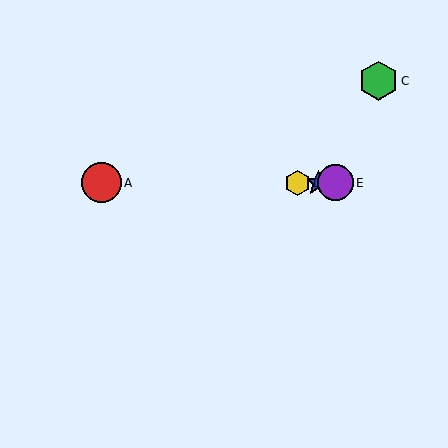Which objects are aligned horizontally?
Objects A, B, D, E are aligned horizontally.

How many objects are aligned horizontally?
4 objects (A, B, D, E) are aligned horizontally.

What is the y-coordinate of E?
Object E is at y≈183.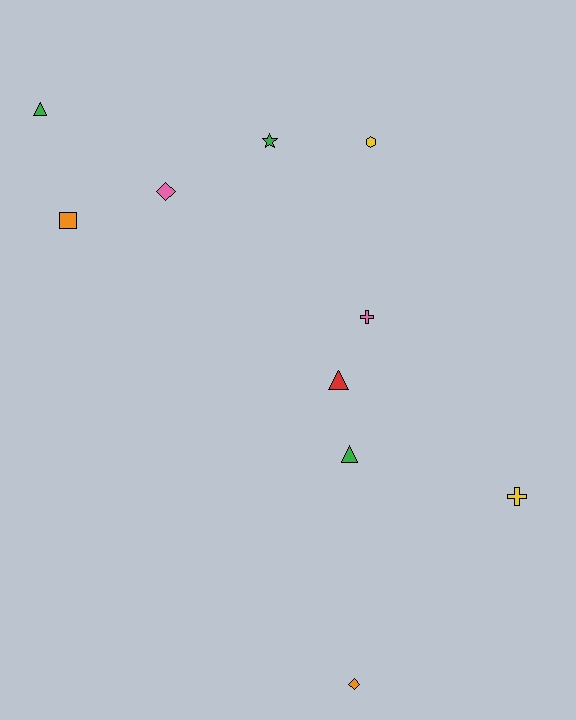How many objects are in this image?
There are 10 objects.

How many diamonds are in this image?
There are 2 diamonds.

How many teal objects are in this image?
There are no teal objects.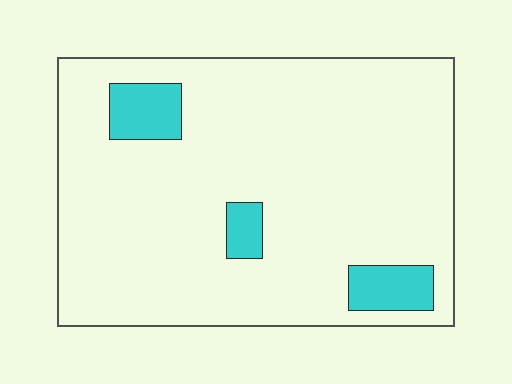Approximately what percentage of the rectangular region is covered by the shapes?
Approximately 10%.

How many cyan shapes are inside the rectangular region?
3.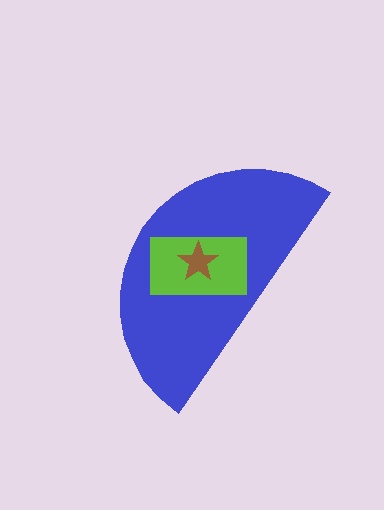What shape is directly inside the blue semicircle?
The lime rectangle.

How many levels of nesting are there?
3.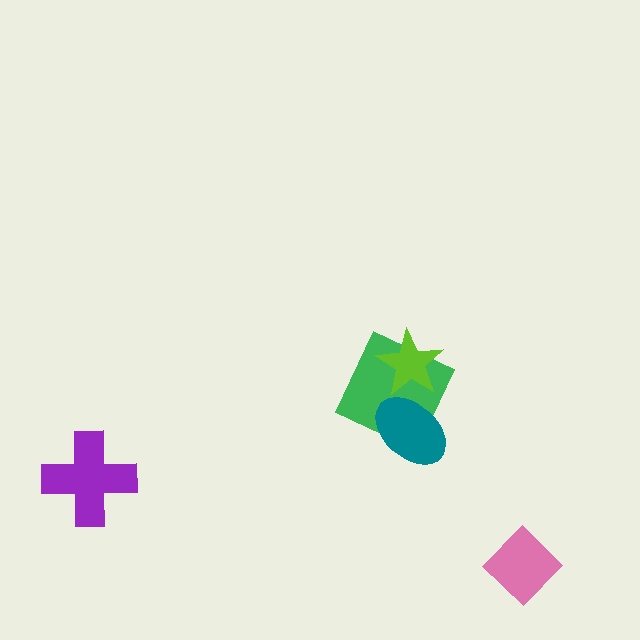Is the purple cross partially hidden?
No, no other shape covers it.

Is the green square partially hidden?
Yes, it is partially covered by another shape.